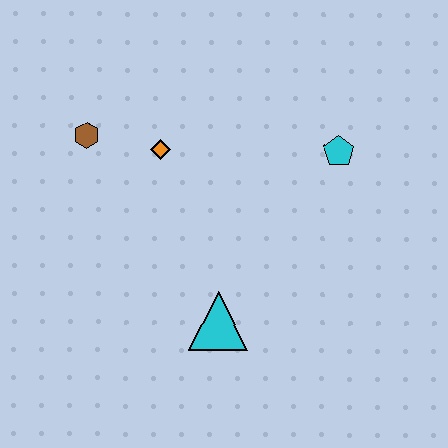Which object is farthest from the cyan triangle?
The brown hexagon is farthest from the cyan triangle.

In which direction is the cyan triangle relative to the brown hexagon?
The cyan triangle is below the brown hexagon.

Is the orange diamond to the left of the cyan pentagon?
Yes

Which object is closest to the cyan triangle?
The orange diamond is closest to the cyan triangle.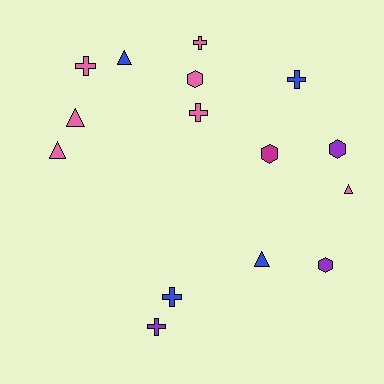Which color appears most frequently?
Pink, with 7 objects.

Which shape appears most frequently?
Cross, with 6 objects.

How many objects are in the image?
There are 15 objects.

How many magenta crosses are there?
There are no magenta crosses.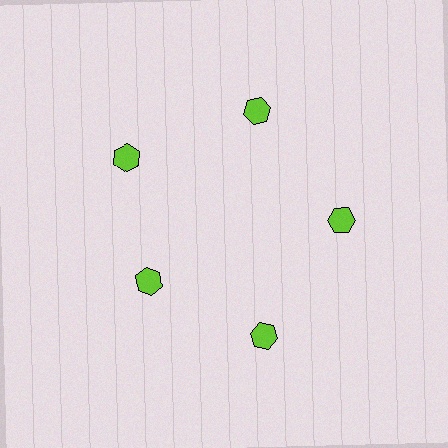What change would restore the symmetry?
The symmetry would be restored by moving it outward, back onto the ring so that all 5 hexagons sit at equal angles and equal distance from the center.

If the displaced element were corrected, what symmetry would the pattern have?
It would have 5-fold rotational symmetry — the pattern would map onto itself every 72 degrees.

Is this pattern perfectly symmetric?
No. The 5 lime hexagons are arranged in a ring, but one element near the 8 o'clock position is pulled inward toward the center, breaking the 5-fold rotational symmetry.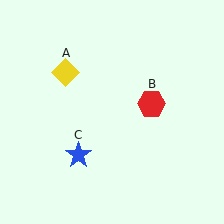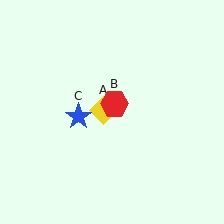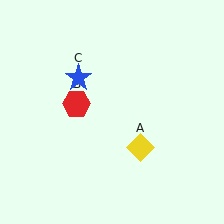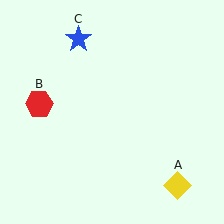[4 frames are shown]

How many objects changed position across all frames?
3 objects changed position: yellow diamond (object A), red hexagon (object B), blue star (object C).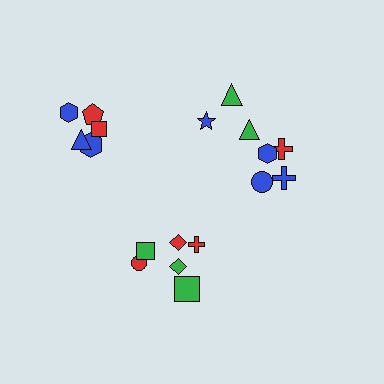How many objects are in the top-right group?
There are 7 objects.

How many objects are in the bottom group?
There are 6 objects.